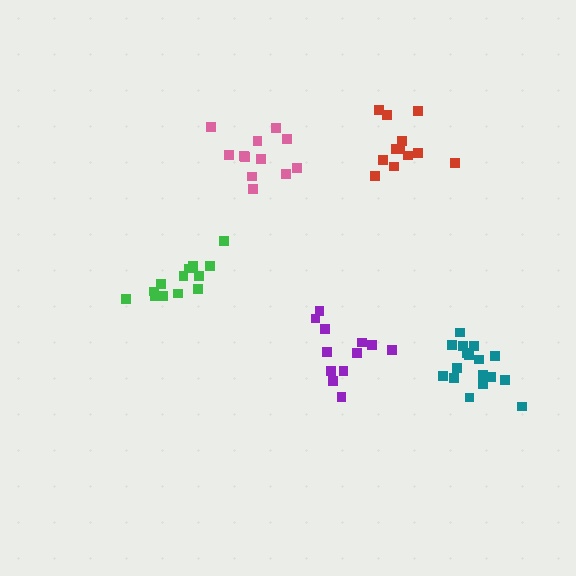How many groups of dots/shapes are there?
There are 5 groups.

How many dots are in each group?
Group 1: 18 dots, Group 2: 12 dots, Group 3: 12 dots, Group 4: 12 dots, Group 5: 13 dots (67 total).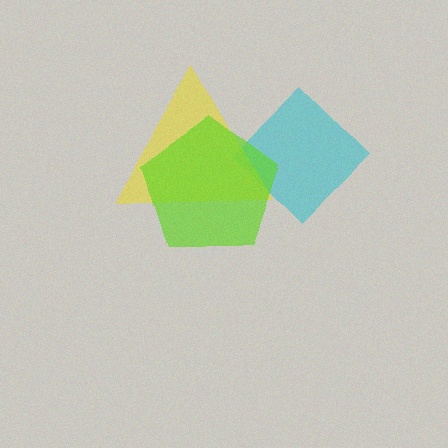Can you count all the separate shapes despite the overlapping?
Yes, there are 3 separate shapes.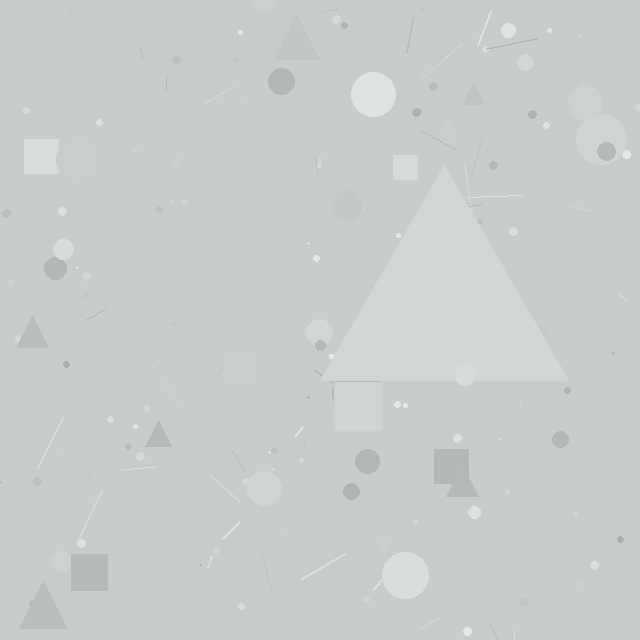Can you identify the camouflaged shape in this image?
The camouflaged shape is a triangle.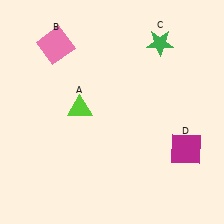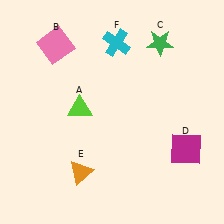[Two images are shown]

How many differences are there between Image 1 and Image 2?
There are 2 differences between the two images.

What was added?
An orange triangle (E), a cyan cross (F) were added in Image 2.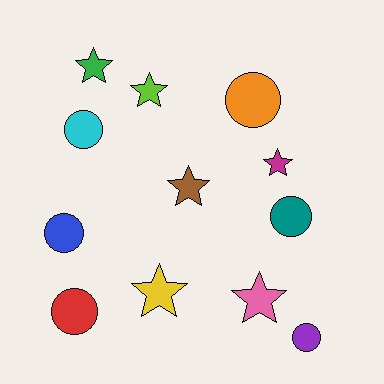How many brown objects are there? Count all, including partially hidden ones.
There is 1 brown object.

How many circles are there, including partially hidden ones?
There are 6 circles.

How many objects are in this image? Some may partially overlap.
There are 12 objects.